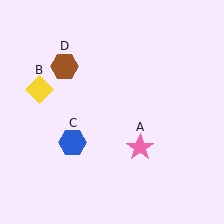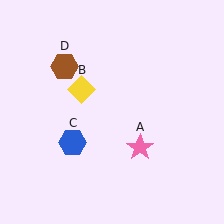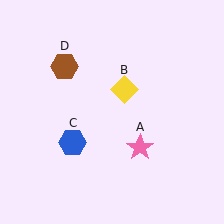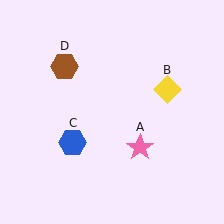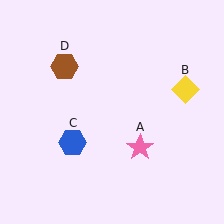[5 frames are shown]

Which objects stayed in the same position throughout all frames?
Pink star (object A) and blue hexagon (object C) and brown hexagon (object D) remained stationary.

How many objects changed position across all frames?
1 object changed position: yellow diamond (object B).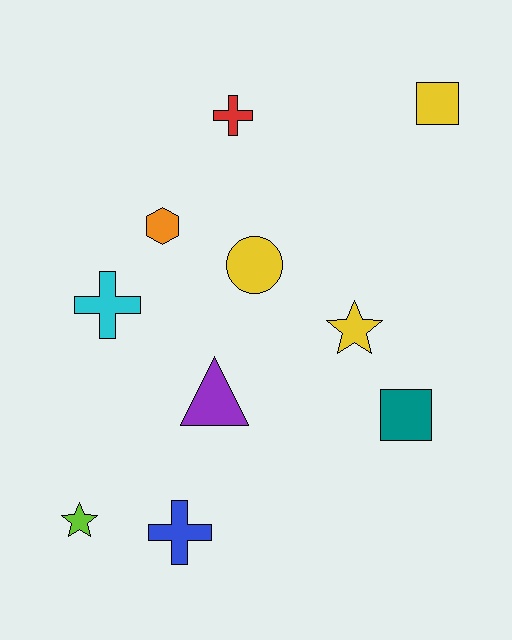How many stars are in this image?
There are 2 stars.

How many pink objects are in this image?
There are no pink objects.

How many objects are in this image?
There are 10 objects.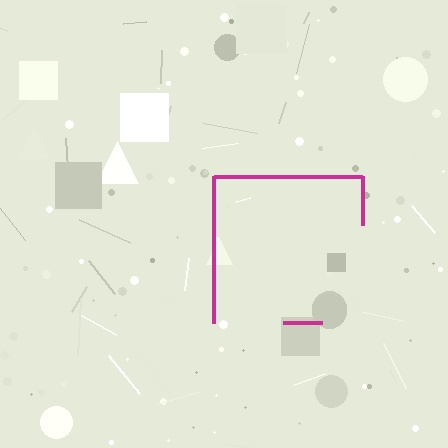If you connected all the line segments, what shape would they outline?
They would outline a square.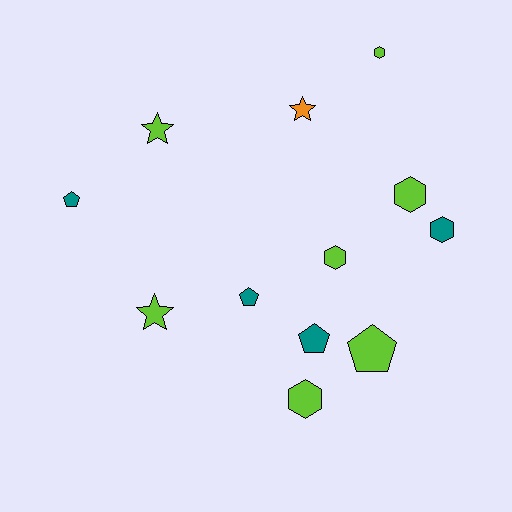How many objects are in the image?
There are 12 objects.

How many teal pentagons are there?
There are 3 teal pentagons.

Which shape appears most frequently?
Hexagon, with 5 objects.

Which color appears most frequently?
Lime, with 7 objects.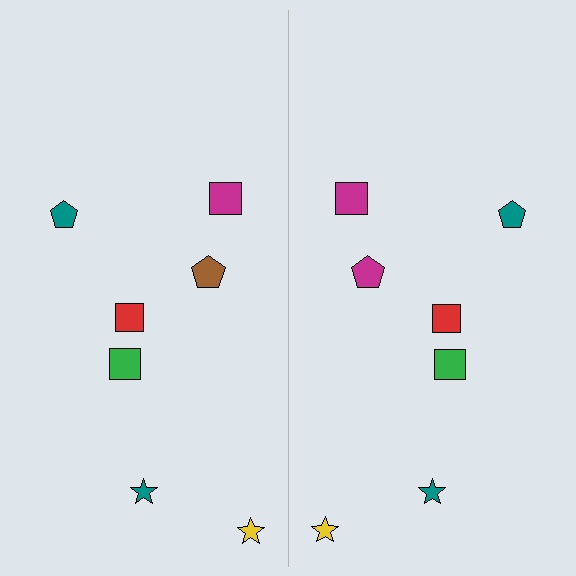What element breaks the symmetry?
The magenta pentagon on the right side breaks the symmetry — its mirror counterpart is brown.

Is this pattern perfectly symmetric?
No, the pattern is not perfectly symmetric. The magenta pentagon on the right side breaks the symmetry — its mirror counterpart is brown.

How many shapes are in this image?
There are 14 shapes in this image.